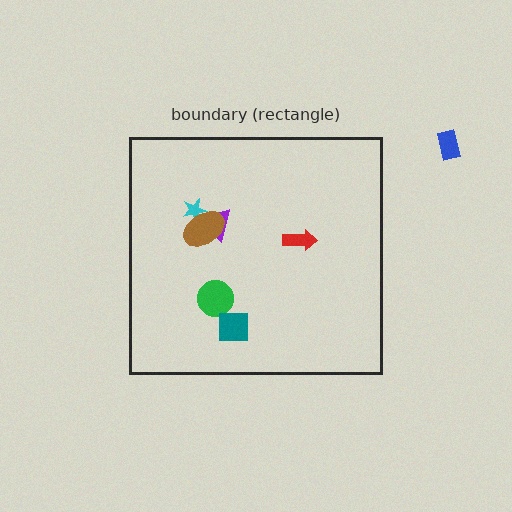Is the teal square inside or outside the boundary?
Inside.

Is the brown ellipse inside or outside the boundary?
Inside.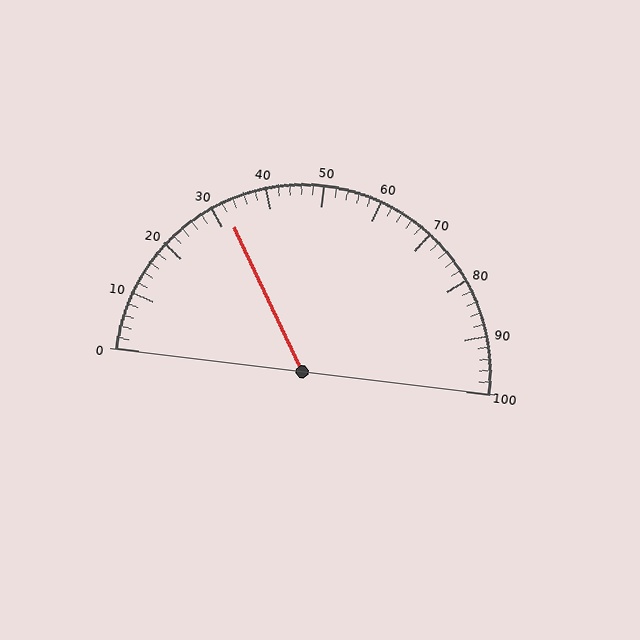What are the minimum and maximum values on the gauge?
The gauge ranges from 0 to 100.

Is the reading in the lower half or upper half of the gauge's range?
The reading is in the lower half of the range (0 to 100).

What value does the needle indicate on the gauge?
The needle indicates approximately 32.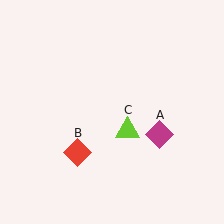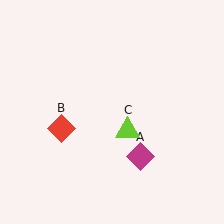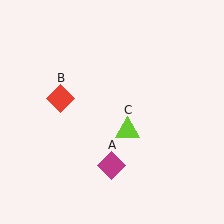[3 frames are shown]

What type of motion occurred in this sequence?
The magenta diamond (object A), red diamond (object B) rotated clockwise around the center of the scene.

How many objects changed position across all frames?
2 objects changed position: magenta diamond (object A), red diamond (object B).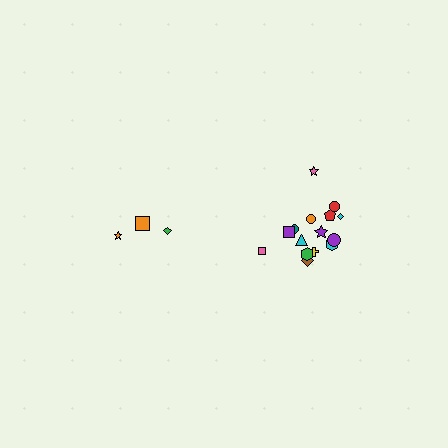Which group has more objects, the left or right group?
The right group.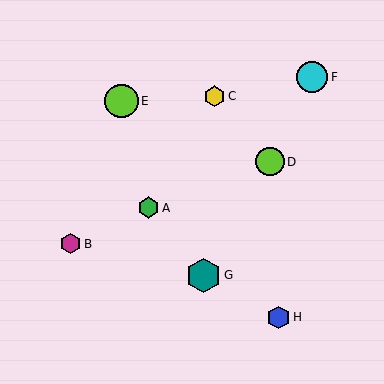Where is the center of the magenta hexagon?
The center of the magenta hexagon is at (70, 244).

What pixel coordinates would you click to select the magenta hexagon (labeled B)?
Click at (70, 244) to select the magenta hexagon B.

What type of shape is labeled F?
Shape F is a cyan circle.